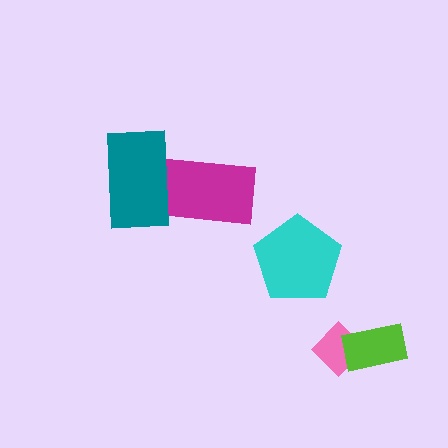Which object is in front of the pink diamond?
The lime rectangle is in front of the pink diamond.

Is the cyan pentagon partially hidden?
No, no other shape covers it.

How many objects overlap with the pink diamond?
1 object overlaps with the pink diamond.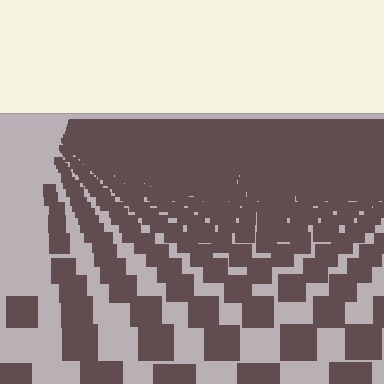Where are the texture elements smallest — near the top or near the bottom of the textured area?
Near the top.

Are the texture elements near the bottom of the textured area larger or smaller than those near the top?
Larger. Near the bottom, elements are closer to the viewer and appear at a bigger on-screen size.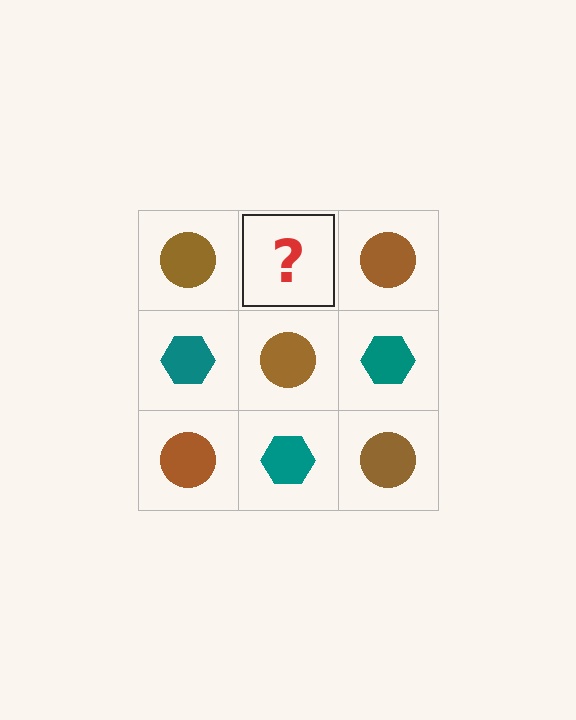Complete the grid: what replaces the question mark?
The question mark should be replaced with a teal hexagon.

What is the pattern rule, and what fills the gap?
The rule is that it alternates brown circle and teal hexagon in a checkerboard pattern. The gap should be filled with a teal hexagon.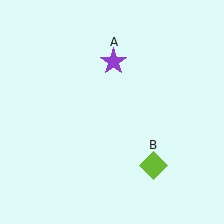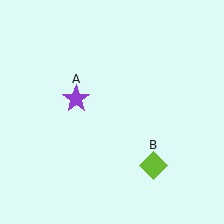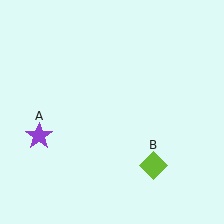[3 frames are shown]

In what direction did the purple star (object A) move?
The purple star (object A) moved down and to the left.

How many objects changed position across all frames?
1 object changed position: purple star (object A).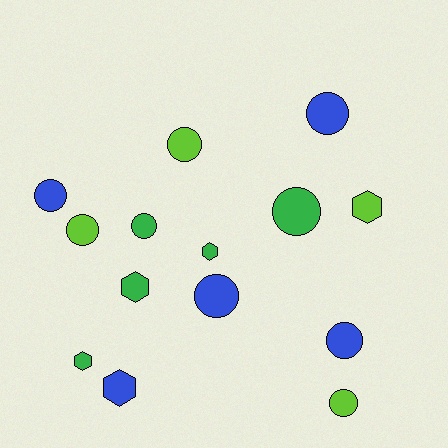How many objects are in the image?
There are 14 objects.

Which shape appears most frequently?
Circle, with 9 objects.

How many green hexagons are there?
There are 3 green hexagons.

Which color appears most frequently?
Green, with 5 objects.